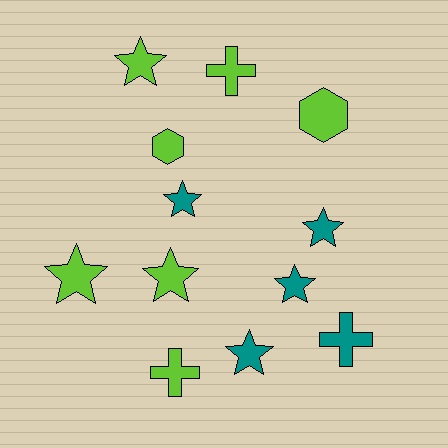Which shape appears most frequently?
Star, with 7 objects.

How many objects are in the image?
There are 12 objects.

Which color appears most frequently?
Lime, with 7 objects.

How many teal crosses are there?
There is 1 teal cross.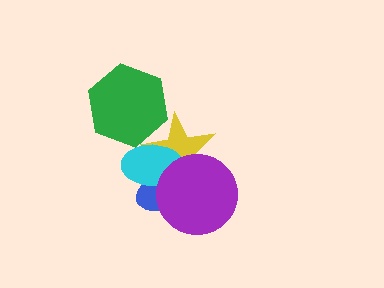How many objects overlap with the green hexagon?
2 objects overlap with the green hexagon.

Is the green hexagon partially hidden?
No, no other shape covers it.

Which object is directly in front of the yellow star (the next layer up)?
The cyan ellipse is directly in front of the yellow star.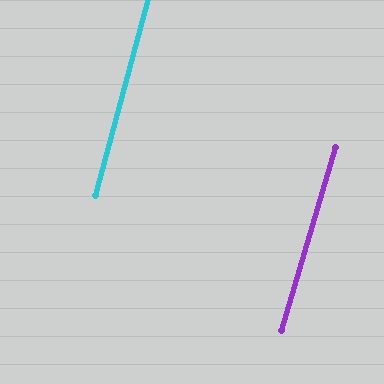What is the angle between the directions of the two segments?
Approximately 1 degree.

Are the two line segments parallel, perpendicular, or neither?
Parallel — their directions differ by only 1.4°.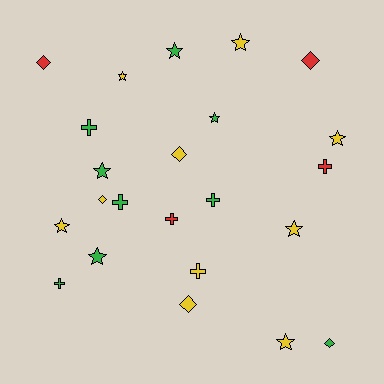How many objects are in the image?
There are 23 objects.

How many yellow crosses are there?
There is 1 yellow cross.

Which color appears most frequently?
Yellow, with 10 objects.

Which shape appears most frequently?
Star, with 10 objects.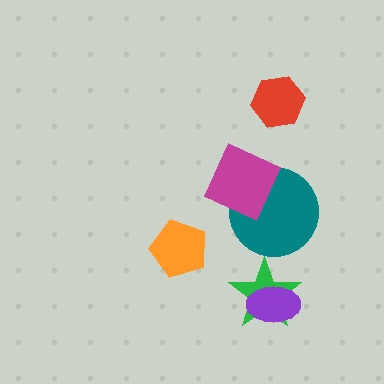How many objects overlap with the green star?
1 object overlaps with the green star.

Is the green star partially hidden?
Yes, it is partially covered by another shape.